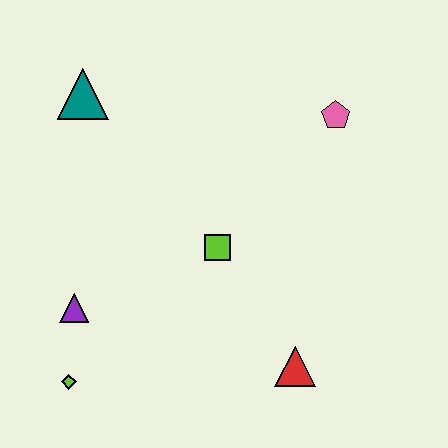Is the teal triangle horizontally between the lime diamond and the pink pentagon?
Yes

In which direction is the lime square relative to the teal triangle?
The lime square is below the teal triangle.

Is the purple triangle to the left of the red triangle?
Yes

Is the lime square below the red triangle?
No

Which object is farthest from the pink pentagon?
The lime diamond is farthest from the pink pentagon.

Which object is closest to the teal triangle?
The lime square is closest to the teal triangle.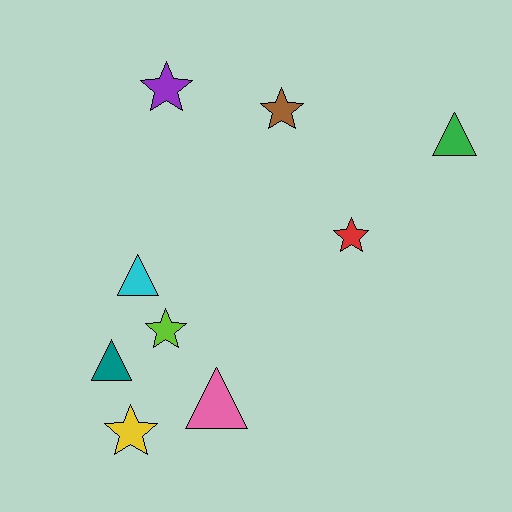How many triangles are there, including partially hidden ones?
There are 4 triangles.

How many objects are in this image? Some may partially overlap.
There are 9 objects.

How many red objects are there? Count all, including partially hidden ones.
There is 1 red object.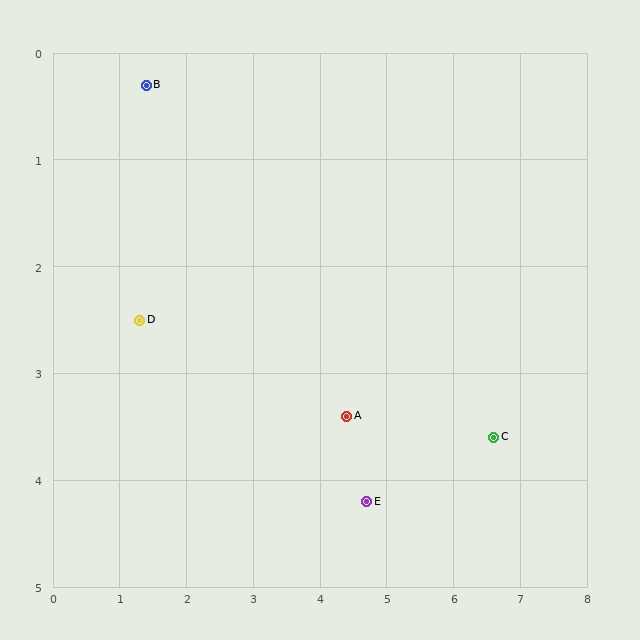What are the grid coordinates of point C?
Point C is at approximately (6.6, 3.6).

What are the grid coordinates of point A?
Point A is at approximately (4.4, 3.4).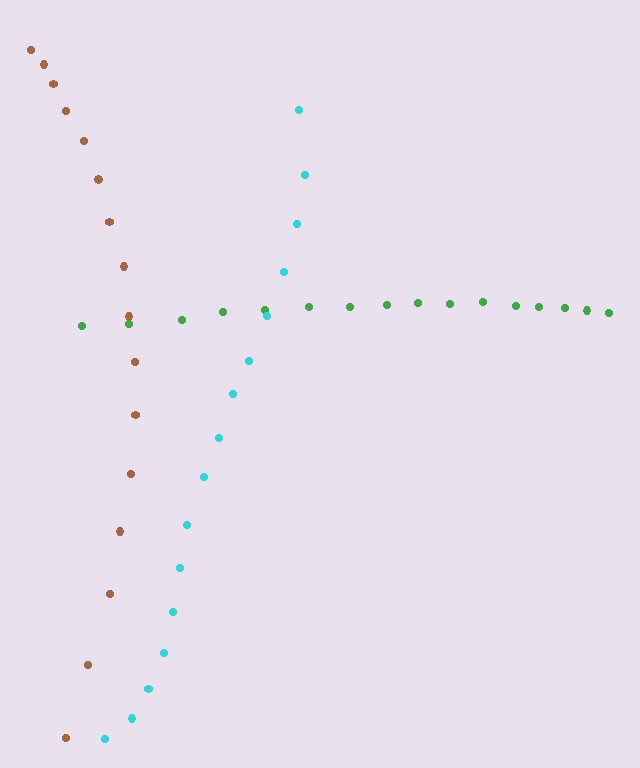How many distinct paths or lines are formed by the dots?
There are 3 distinct paths.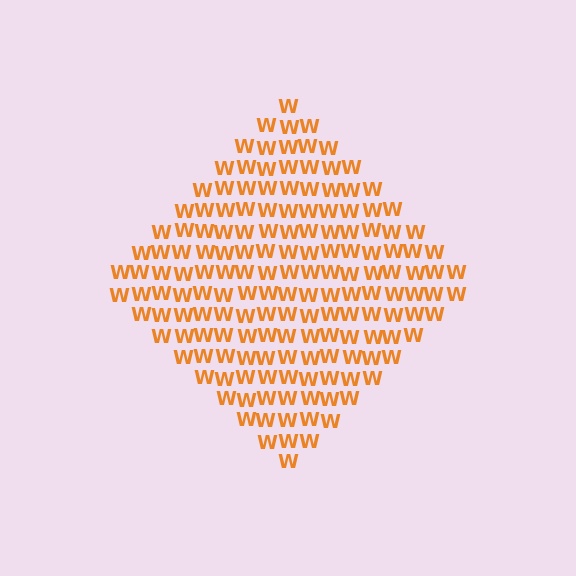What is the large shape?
The large shape is a diamond.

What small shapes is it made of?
It is made of small letter W's.